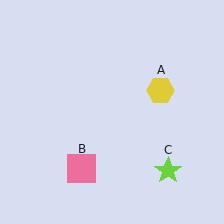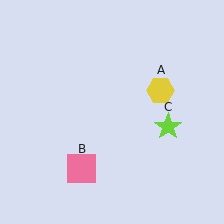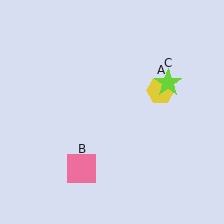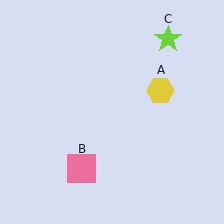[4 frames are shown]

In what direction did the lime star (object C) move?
The lime star (object C) moved up.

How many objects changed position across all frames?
1 object changed position: lime star (object C).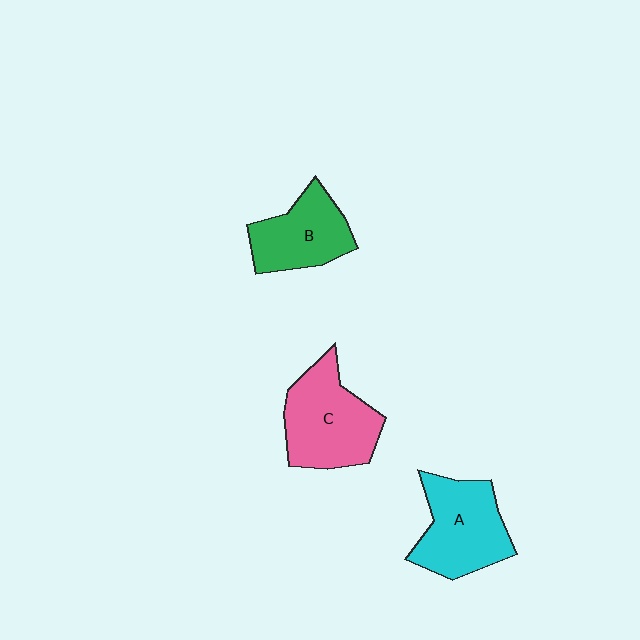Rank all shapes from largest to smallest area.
From largest to smallest: C (pink), A (cyan), B (green).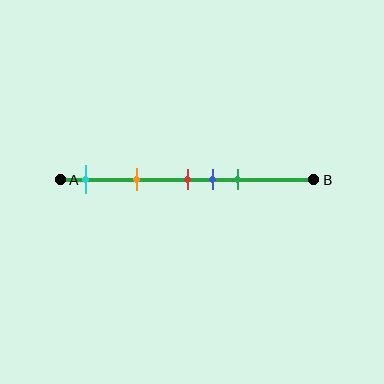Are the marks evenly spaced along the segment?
No, the marks are not evenly spaced.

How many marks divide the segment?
There are 5 marks dividing the segment.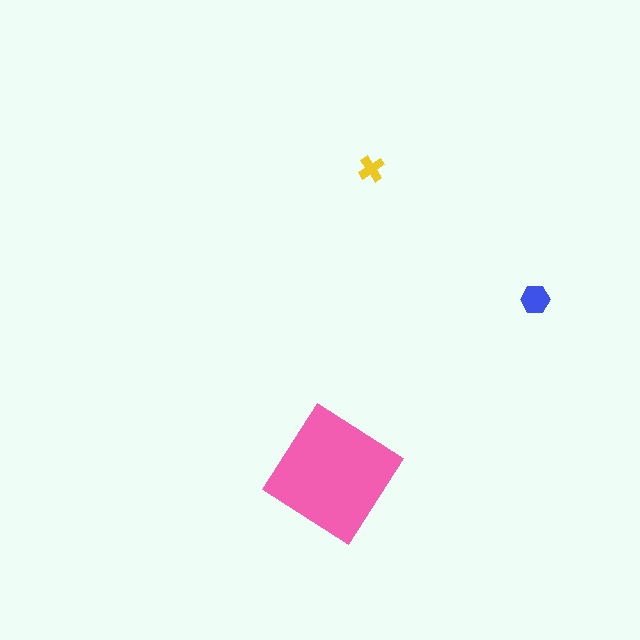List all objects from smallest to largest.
The yellow cross, the blue hexagon, the pink diamond.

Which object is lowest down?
The pink diamond is bottommost.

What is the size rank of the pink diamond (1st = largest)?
1st.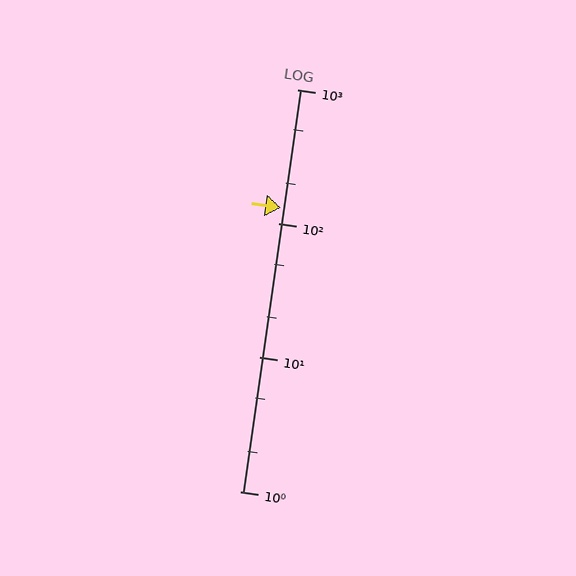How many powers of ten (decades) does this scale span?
The scale spans 3 decades, from 1 to 1000.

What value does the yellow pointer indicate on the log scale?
The pointer indicates approximately 130.